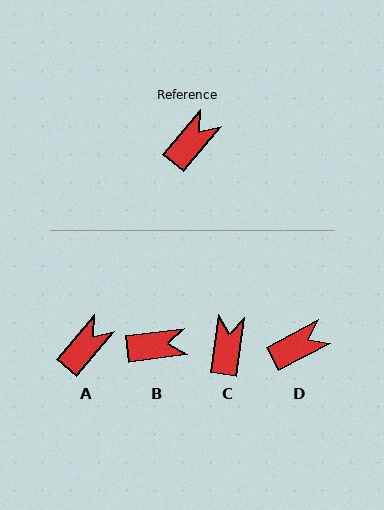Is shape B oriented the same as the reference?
No, it is off by about 43 degrees.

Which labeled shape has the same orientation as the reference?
A.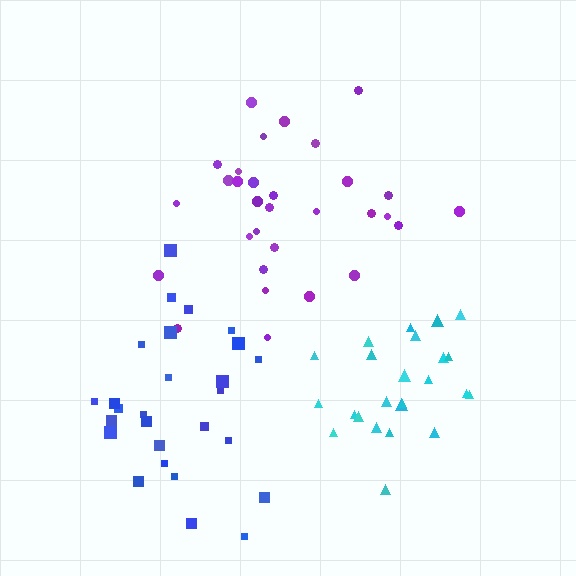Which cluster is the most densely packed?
Cyan.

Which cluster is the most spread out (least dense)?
Purple.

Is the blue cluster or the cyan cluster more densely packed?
Cyan.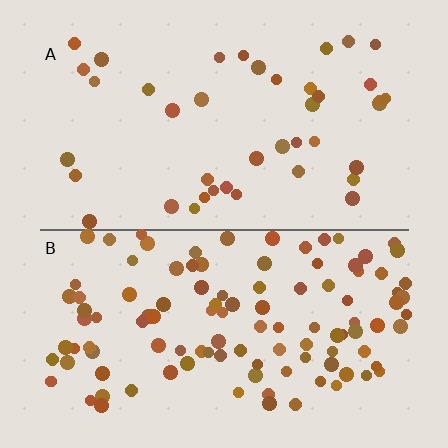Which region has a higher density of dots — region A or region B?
B (the bottom).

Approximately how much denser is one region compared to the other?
Approximately 2.7× — region B over region A.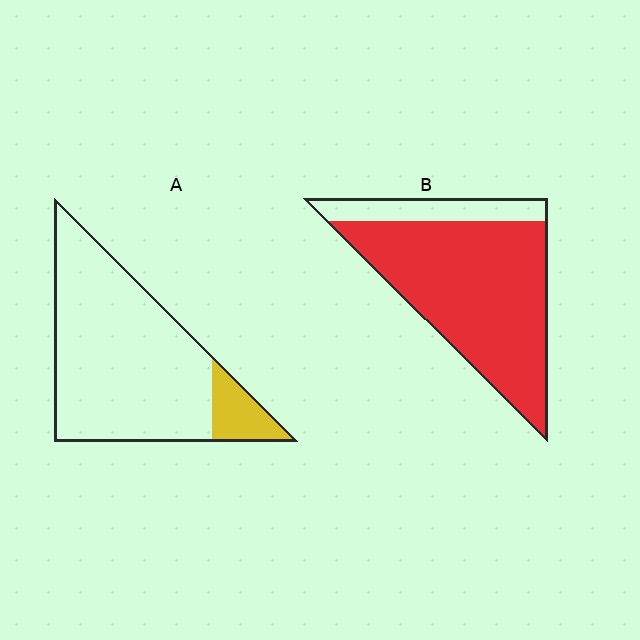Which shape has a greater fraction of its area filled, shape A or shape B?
Shape B.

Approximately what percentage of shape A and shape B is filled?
A is approximately 15% and B is approximately 80%.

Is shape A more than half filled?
No.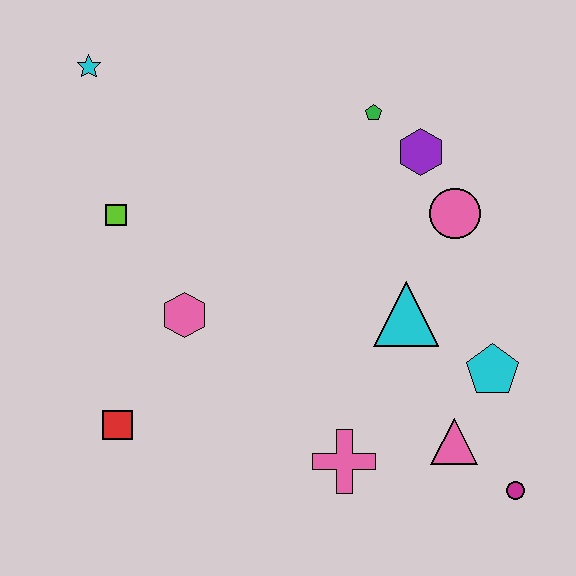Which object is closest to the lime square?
The pink hexagon is closest to the lime square.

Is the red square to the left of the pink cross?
Yes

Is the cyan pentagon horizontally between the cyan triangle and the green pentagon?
No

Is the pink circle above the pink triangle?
Yes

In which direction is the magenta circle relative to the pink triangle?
The magenta circle is to the right of the pink triangle.